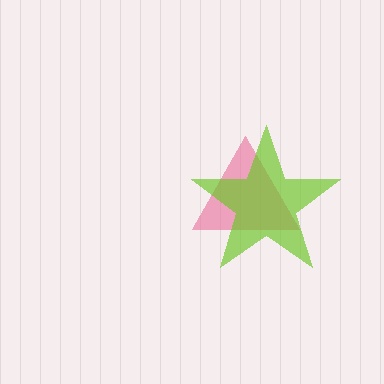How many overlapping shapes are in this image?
There are 2 overlapping shapes in the image.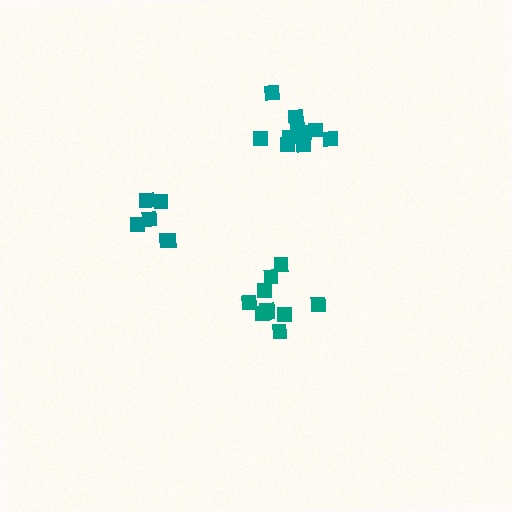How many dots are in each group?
Group 1: 10 dots, Group 2: 6 dots, Group 3: 10 dots (26 total).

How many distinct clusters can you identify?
There are 3 distinct clusters.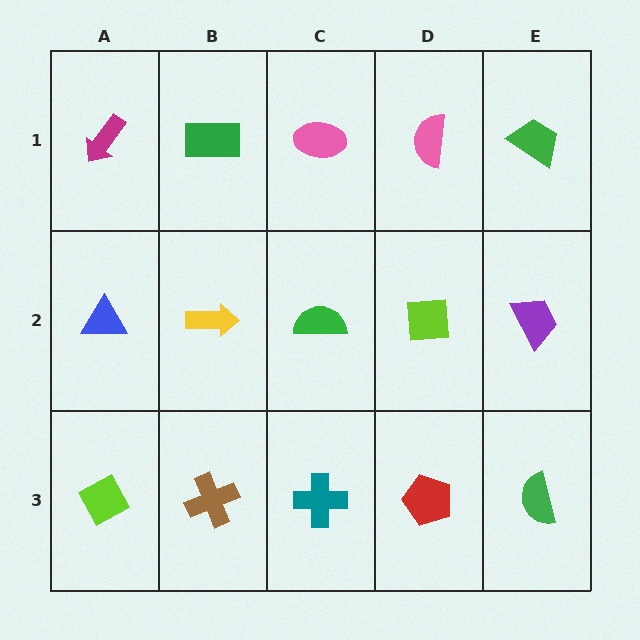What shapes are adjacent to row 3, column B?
A yellow arrow (row 2, column B), a lime diamond (row 3, column A), a teal cross (row 3, column C).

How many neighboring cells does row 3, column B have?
3.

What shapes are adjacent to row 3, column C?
A green semicircle (row 2, column C), a brown cross (row 3, column B), a red pentagon (row 3, column D).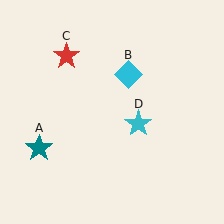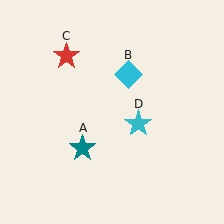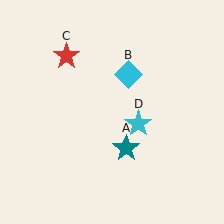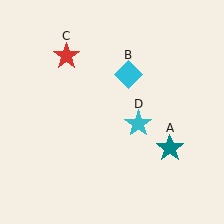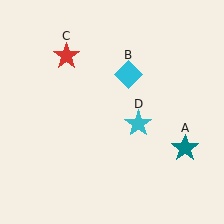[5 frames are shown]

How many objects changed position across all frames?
1 object changed position: teal star (object A).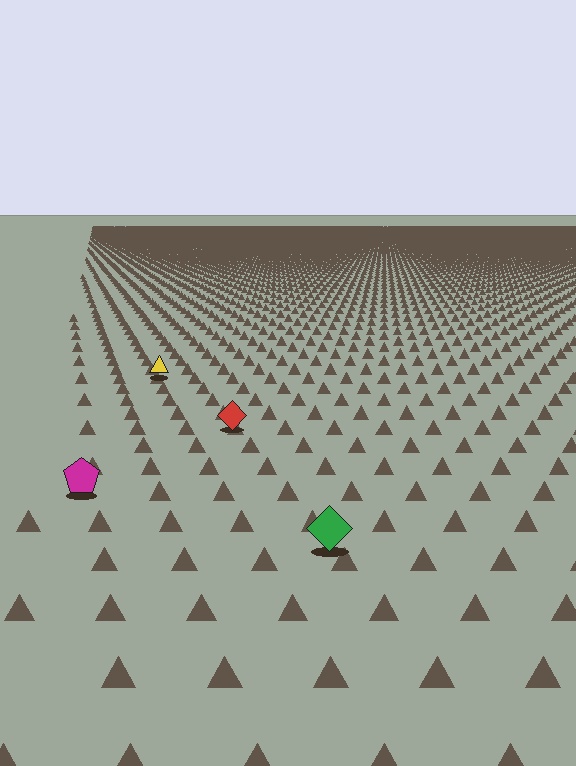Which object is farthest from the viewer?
The yellow triangle is farthest from the viewer. It appears smaller and the ground texture around it is denser.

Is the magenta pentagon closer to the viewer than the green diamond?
No. The green diamond is closer — you can tell from the texture gradient: the ground texture is coarser near it.